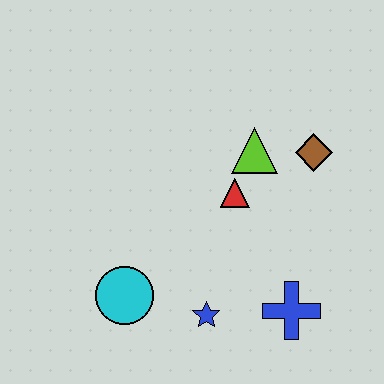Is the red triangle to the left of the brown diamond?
Yes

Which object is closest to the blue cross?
The blue star is closest to the blue cross.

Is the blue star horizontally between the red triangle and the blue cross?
No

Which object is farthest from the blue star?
The brown diamond is farthest from the blue star.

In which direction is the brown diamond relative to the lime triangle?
The brown diamond is to the right of the lime triangle.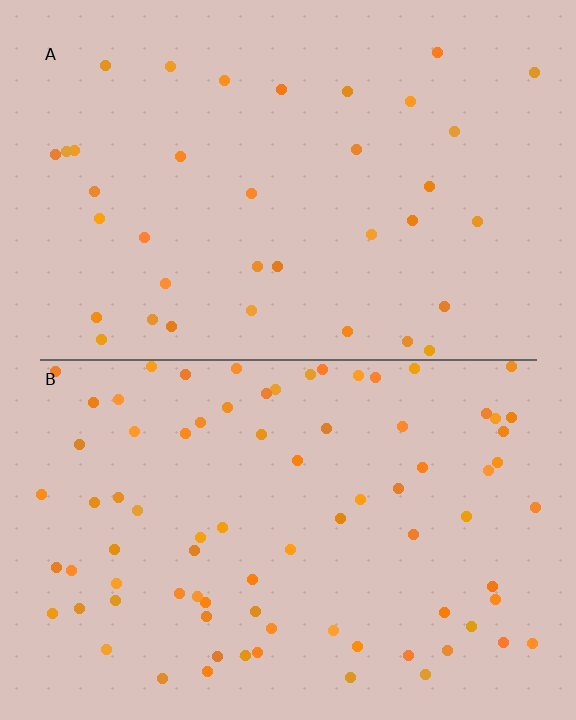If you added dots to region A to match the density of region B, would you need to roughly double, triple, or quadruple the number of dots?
Approximately double.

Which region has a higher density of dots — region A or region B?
B (the bottom).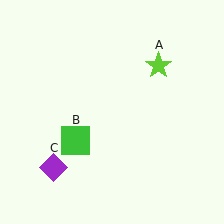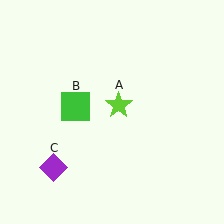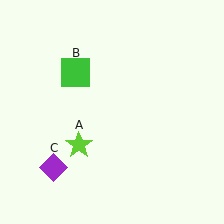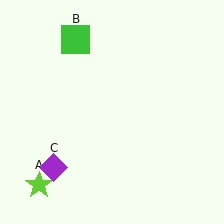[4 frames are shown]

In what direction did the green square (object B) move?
The green square (object B) moved up.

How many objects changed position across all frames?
2 objects changed position: lime star (object A), green square (object B).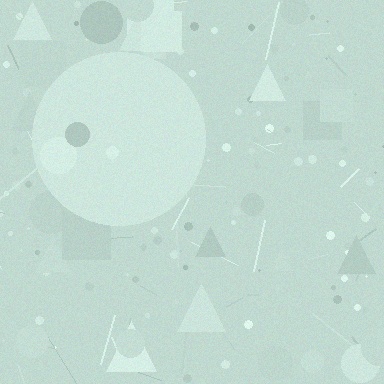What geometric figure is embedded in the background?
A circle is embedded in the background.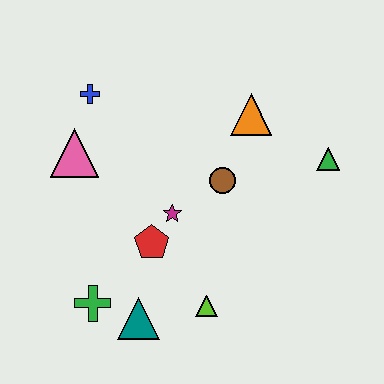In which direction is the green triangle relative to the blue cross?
The green triangle is to the right of the blue cross.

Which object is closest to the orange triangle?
The brown circle is closest to the orange triangle.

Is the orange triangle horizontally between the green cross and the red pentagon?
No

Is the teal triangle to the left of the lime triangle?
Yes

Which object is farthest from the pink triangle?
The green triangle is farthest from the pink triangle.